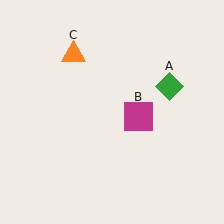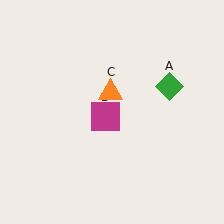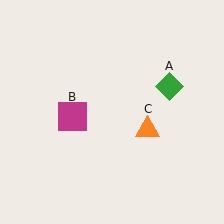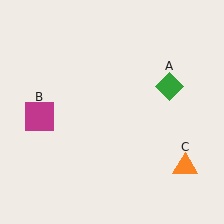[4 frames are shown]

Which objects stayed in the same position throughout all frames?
Green diamond (object A) remained stationary.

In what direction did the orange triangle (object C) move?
The orange triangle (object C) moved down and to the right.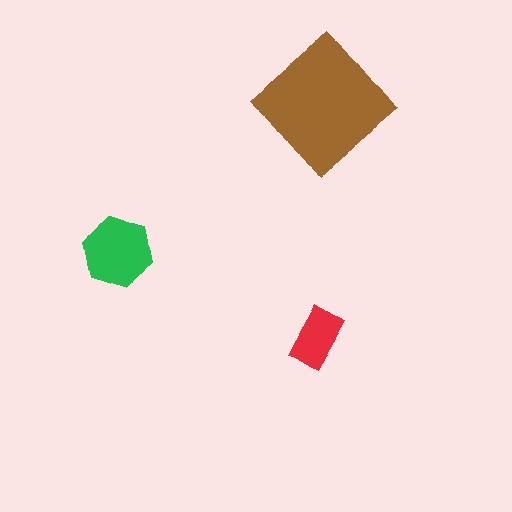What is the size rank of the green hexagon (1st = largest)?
2nd.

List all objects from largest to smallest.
The brown diamond, the green hexagon, the red rectangle.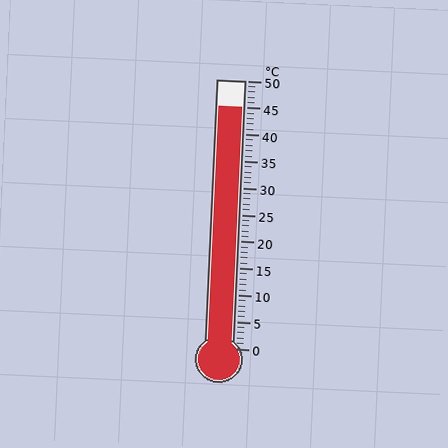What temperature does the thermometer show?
The thermometer shows approximately 45°C.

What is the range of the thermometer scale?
The thermometer scale ranges from 0°C to 50°C.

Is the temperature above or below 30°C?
The temperature is above 30°C.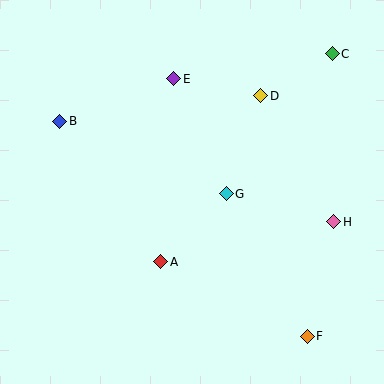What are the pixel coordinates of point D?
Point D is at (261, 96).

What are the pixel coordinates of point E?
Point E is at (174, 79).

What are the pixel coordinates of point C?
Point C is at (332, 54).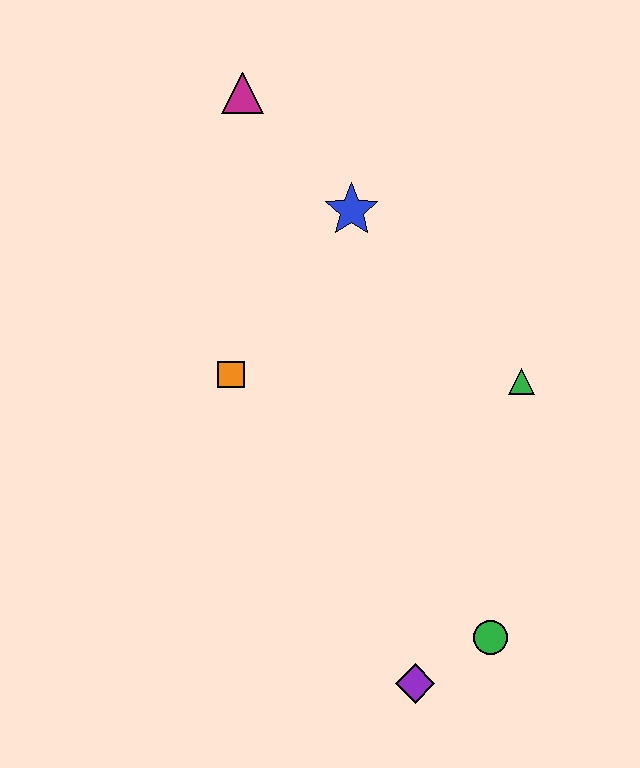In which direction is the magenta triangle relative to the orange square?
The magenta triangle is above the orange square.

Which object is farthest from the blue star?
The purple diamond is farthest from the blue star.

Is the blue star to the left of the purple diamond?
Yes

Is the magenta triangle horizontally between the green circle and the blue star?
No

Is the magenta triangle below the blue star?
No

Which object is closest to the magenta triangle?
The blue star is closest to the magenta triangle.